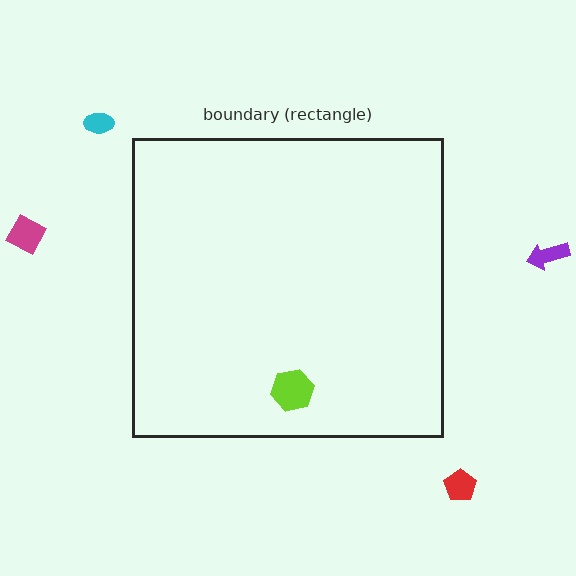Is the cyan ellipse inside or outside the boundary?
Outside.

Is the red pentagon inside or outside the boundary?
Outside.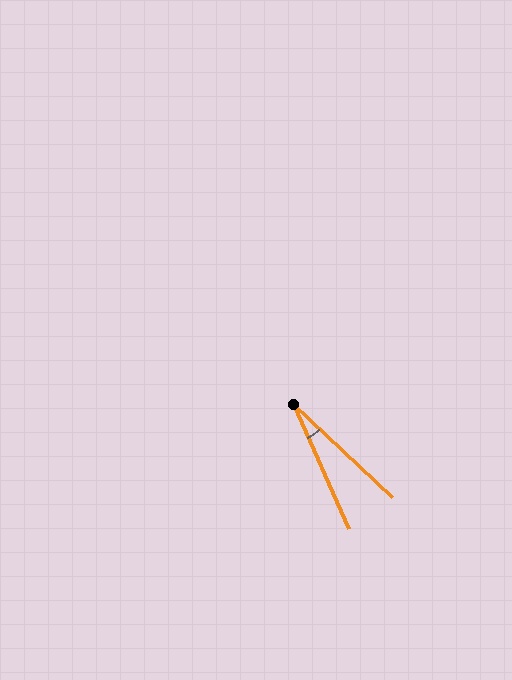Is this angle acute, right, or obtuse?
It is acute.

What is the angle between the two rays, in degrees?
Approximately 23 degrees.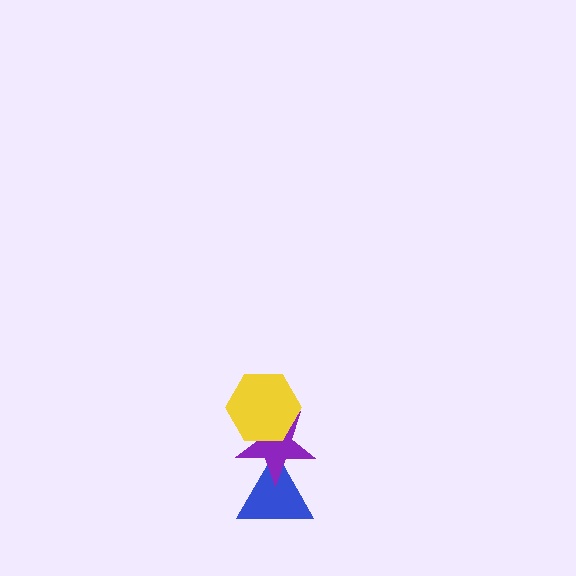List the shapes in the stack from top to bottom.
From top to bottom: the yellow hexagon, the purple star, the blue triangle.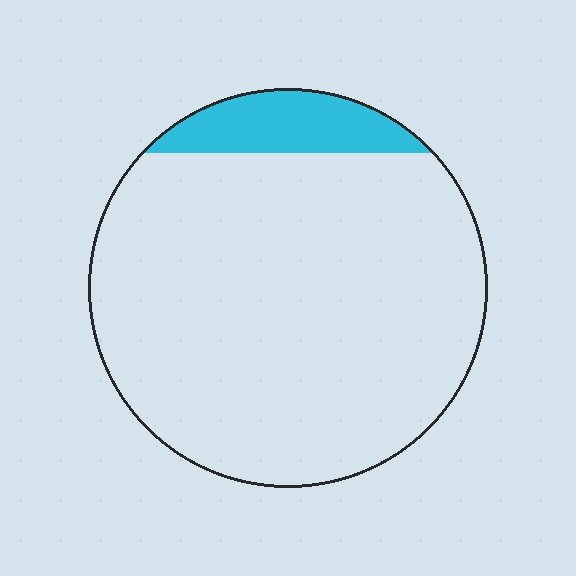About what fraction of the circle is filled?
About one tenth (1/10).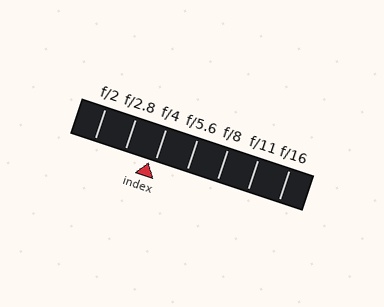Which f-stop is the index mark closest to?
The index mark is closest to f/4.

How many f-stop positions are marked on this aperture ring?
There are 7 f-stop positions marked.